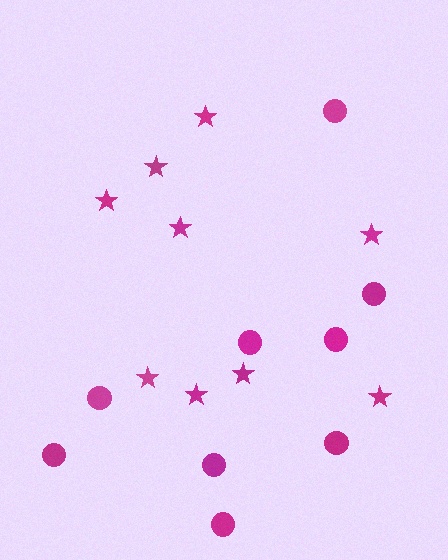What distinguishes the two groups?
There are 2 groups: one group of stars (9) and one group of circles (9).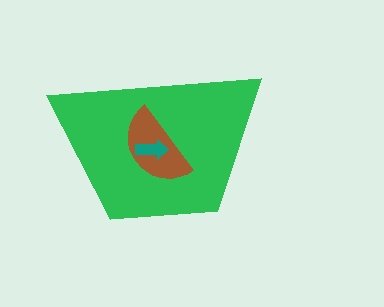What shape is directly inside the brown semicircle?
The teal arrow.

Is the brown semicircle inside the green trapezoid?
Yes.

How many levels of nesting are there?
3.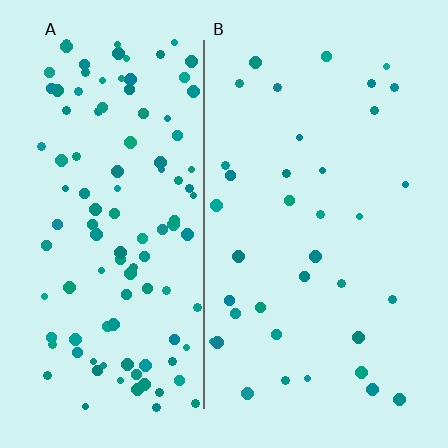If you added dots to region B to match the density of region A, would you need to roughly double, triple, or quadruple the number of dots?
Approximately triple.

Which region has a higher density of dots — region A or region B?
A (the left).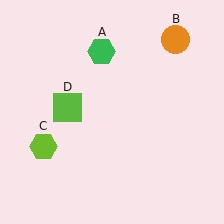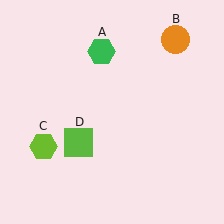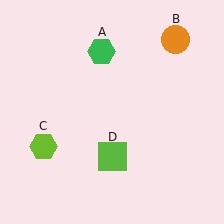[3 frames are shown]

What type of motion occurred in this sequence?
The lime square (object D) rotated counterclockwise around the center of the scene.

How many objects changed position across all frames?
1 object changed position: lime square (object D).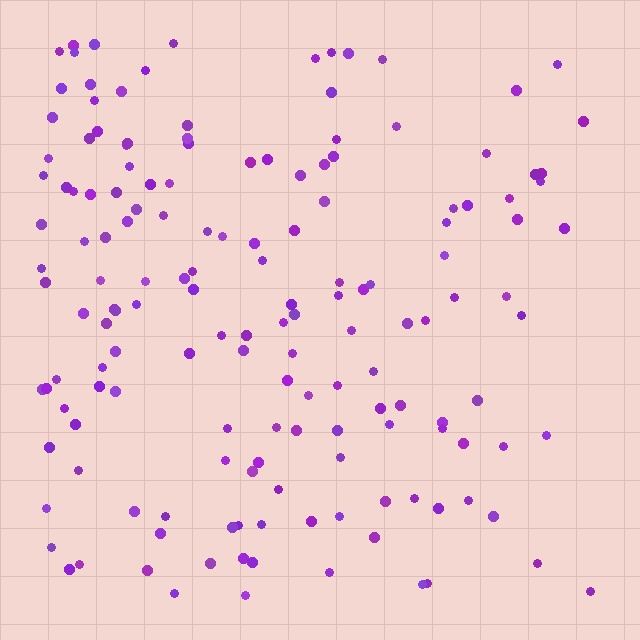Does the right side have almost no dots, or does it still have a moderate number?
Still a moderate number, just noticeably fewer than the left.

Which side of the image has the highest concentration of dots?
The left.